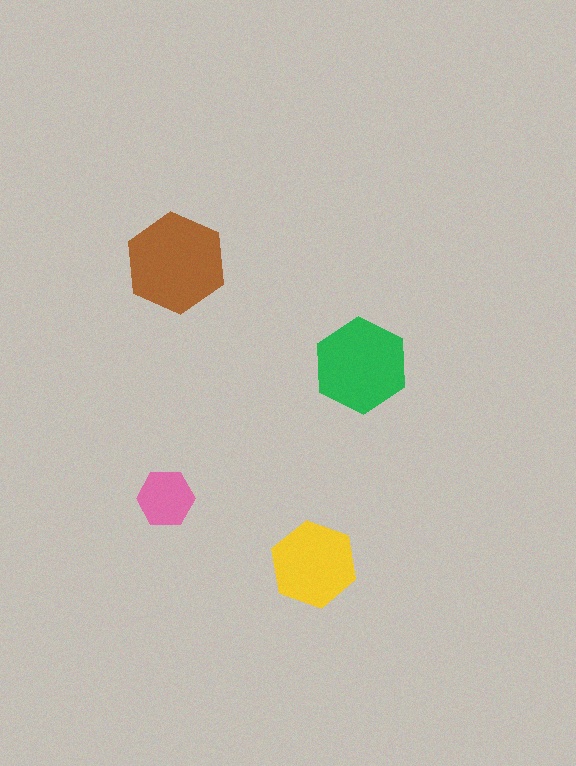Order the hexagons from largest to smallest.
the brown one, the green one, the yellow one, the pink one.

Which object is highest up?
The brown hexagon is topmost.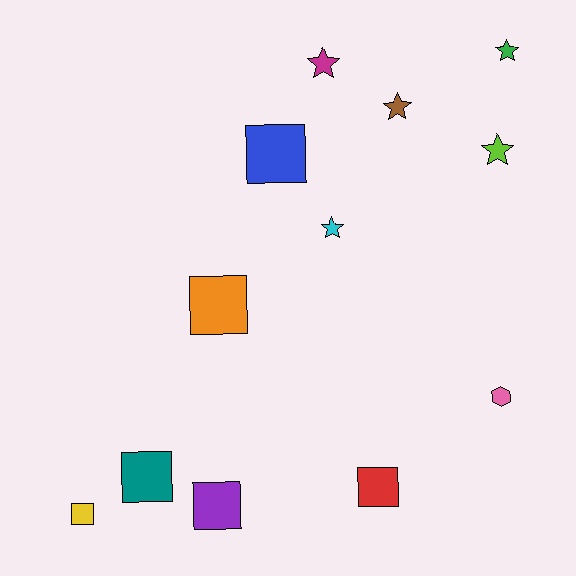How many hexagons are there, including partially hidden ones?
There is 1 hexagon.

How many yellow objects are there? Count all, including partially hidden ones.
There is 1 yellow object.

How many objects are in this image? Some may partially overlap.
There are 12 objects.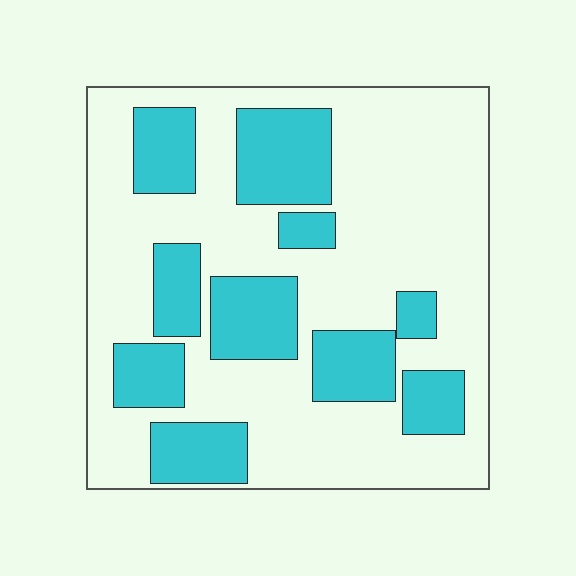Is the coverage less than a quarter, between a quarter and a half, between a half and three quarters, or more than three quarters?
Between a quarter and a half.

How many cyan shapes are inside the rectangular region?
10.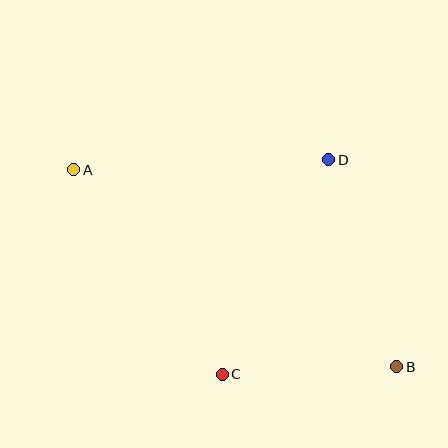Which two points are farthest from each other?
Points A and B are farthest from each other.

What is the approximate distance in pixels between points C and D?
The distance between C and D is approximately 240 pixels.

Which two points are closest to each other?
Points B and C are closest to each other.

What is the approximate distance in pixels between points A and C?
The distance between A and C is approximately 253 pixels.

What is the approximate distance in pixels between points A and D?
The distance between A and D is approximately 255 pixels.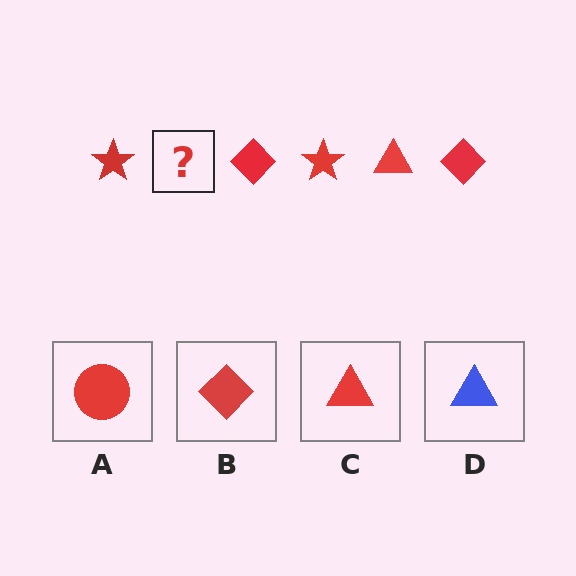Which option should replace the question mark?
Option C.